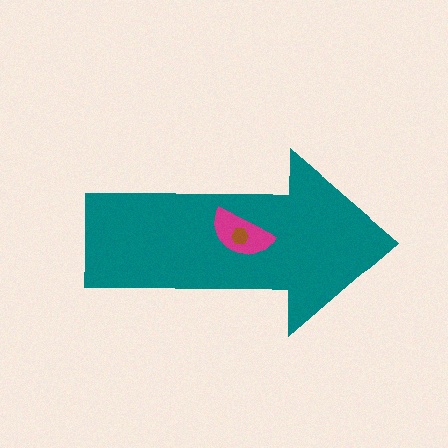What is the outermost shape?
The teal arrow.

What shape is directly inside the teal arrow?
The magenta semicircle.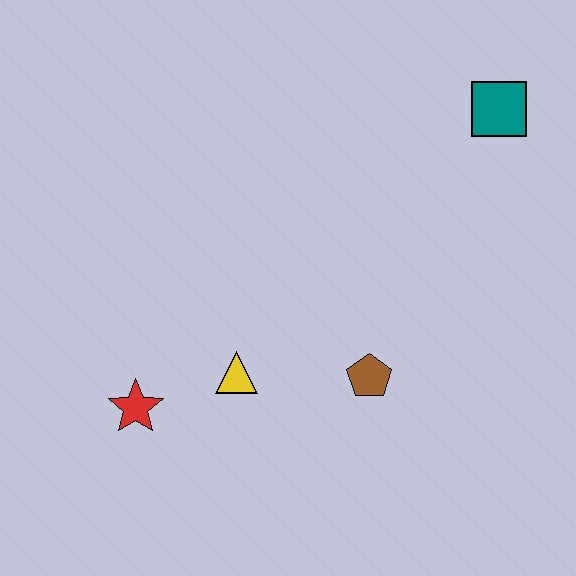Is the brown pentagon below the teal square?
Yes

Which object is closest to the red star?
The yellow triangle is closest to the red star.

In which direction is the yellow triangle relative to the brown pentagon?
The yellow triangle is to the left of the brown pentagon.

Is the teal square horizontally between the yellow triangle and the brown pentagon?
No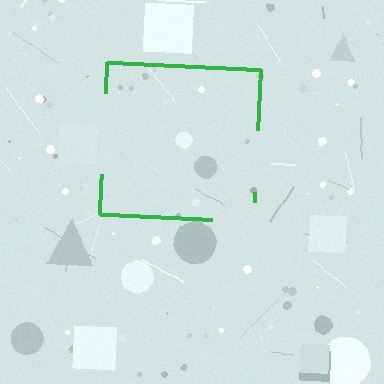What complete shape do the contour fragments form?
The contour fragments form a square.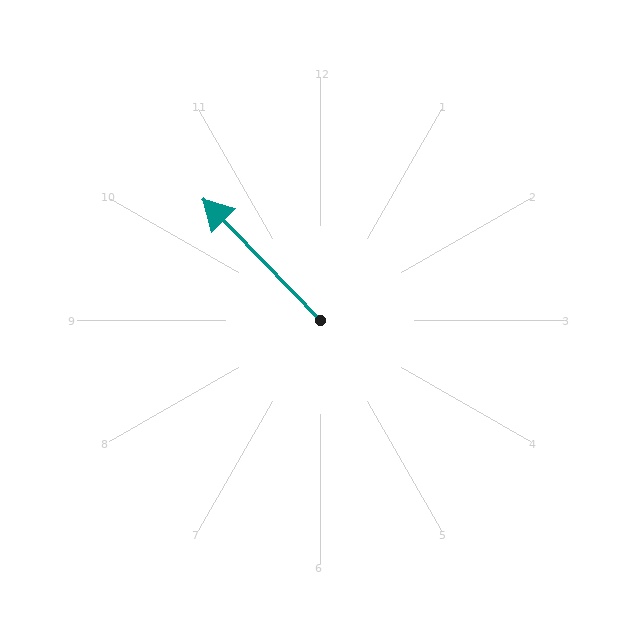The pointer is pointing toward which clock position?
Roughly 11 o'clock.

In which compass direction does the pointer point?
Northwest.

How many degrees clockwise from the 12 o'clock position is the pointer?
Approximately 316 degrees.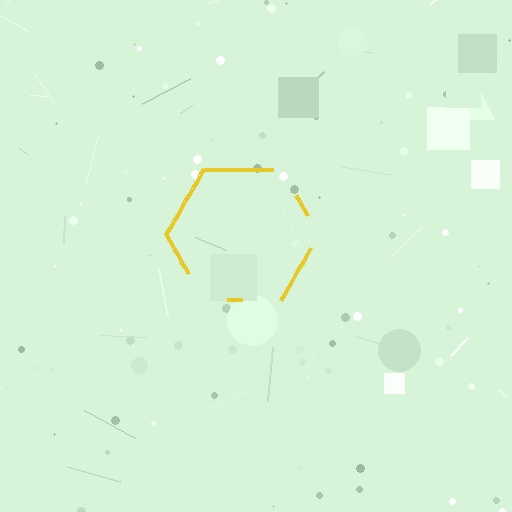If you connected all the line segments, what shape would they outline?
They would outline a hexagon.